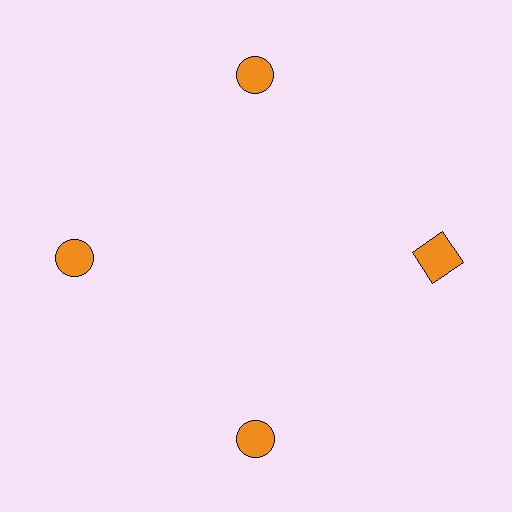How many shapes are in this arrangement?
There are 4 shapes arranged in a ring pattern.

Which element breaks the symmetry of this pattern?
The orange square at roughly the 3 o'clock position breaks the symmetry. All other shapes are orange circles.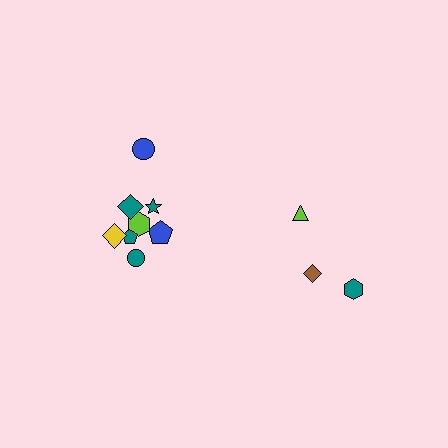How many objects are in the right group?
There are 3 objects.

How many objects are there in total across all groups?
There are 11 objects.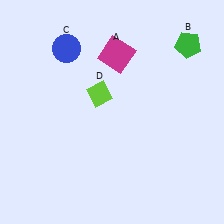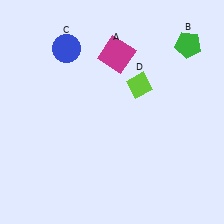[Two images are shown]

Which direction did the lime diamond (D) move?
The lime diamond (D) moved right.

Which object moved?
The lime diamond (D) moved right.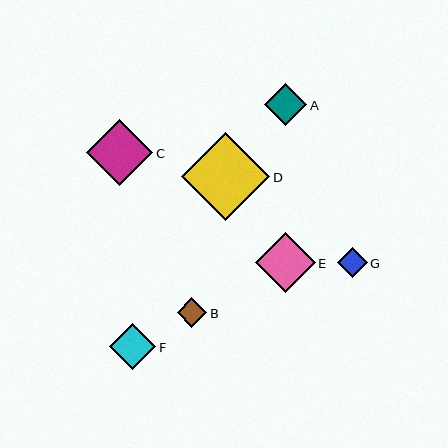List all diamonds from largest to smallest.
From largest to smallest: D, C, E, F, A, G, B.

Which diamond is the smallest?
Diamond B is the smallest with a size of approximately 30 pixels.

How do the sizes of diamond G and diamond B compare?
Diamond G and diamond B are approximately the same size.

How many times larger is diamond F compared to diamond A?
Diamond F is approximately 1.1 times the size of diamond A.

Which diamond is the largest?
Diamond D is the largest with a size of approximately 88 pixels.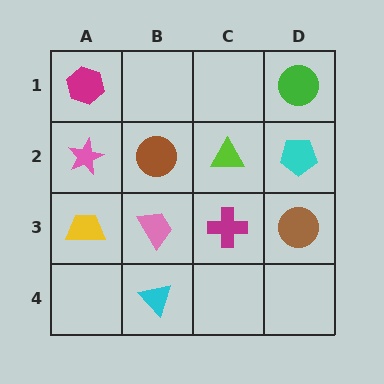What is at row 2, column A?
A pink star.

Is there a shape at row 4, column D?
No, that cell is empty.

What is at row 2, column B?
A brown circle.